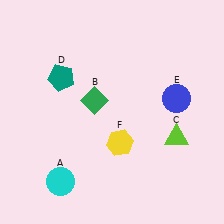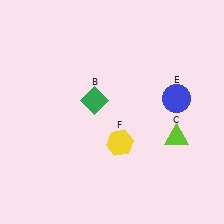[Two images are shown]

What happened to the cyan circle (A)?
The cyan circle (A) was removed in Image 2. It was in the bottom-left area of Image 1.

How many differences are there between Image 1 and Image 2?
There are 2 differences between the two images.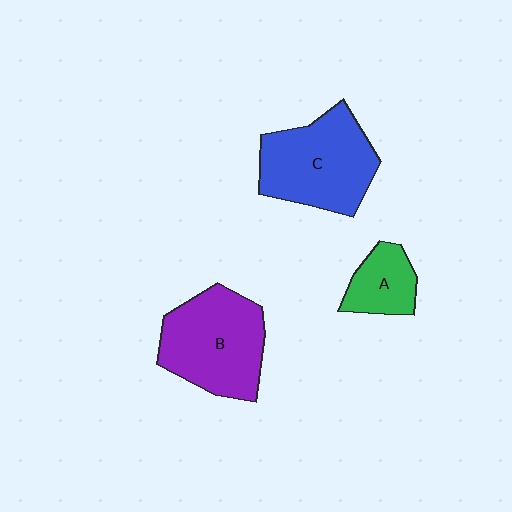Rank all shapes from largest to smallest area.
From largest to smallest: C (blue), B (purple), A (green).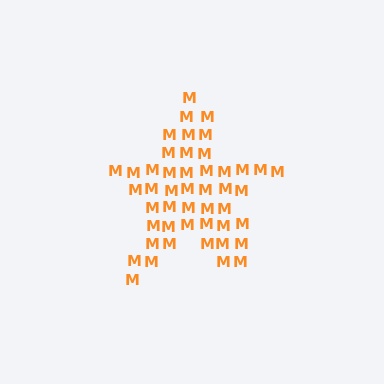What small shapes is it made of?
It is made of small letter M's.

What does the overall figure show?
The overall figure shows a star.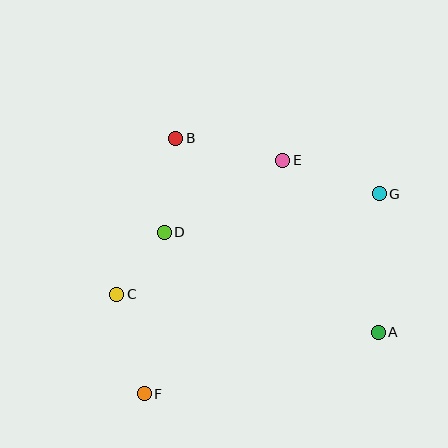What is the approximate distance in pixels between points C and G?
The distance between C and G is approximately 281 pixels.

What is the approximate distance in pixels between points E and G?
The distance between E and G is approximately 102 pixels.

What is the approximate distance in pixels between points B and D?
The distance between B and D is approximately 95 pixels.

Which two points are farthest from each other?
Points F and G are farthest from each other.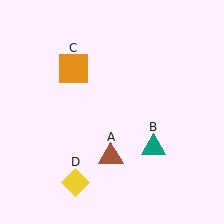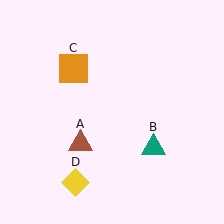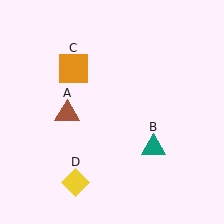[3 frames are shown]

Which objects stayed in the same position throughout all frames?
Teal triangle (object B) and orange square (object C) and yellow diamond (object D) remained stationary.